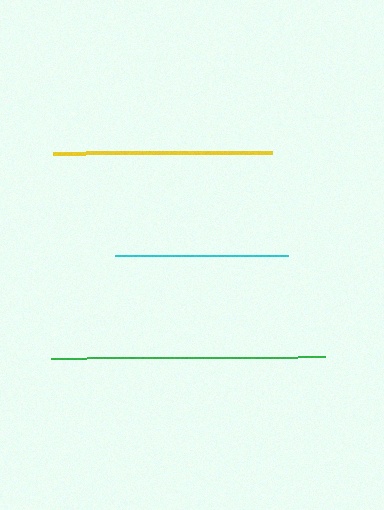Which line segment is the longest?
The green line is the longest at approximately 274 pixels.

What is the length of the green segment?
The green segment is approximately 274 pixels long.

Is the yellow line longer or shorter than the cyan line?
The yellow line is longer than the cyan line.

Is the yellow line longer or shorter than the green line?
The green line is longer than the yellow line.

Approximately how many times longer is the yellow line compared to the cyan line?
The yellow line is approximately 1.3 times the length of the cyan line.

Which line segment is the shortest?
The cyan line is the shortest at approximately 173 pixels.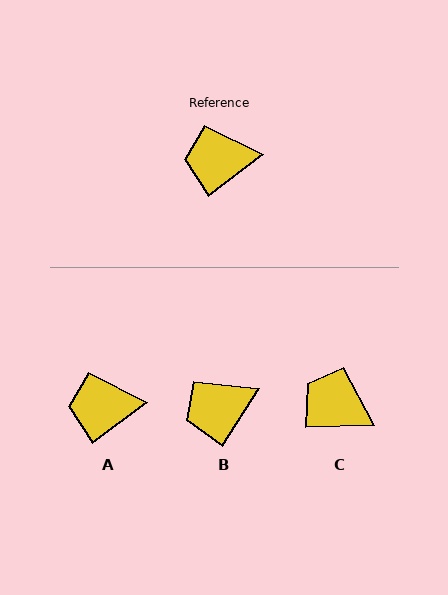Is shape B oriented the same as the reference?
No, it is off by about 21 degrees.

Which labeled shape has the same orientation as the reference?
A.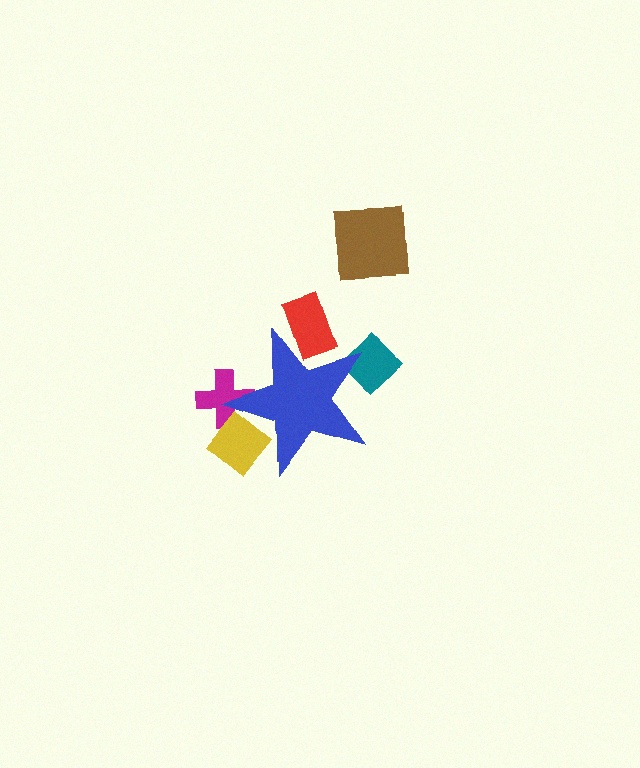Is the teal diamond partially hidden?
Yes, the teal diamond is partially hidden behind the blue star.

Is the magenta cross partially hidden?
Yes, the magenta cross is partially hidden behind the blue star.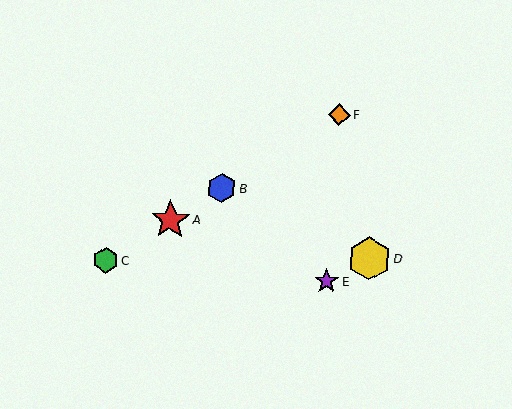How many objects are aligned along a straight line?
4 objects (A, B, C, F) are aligned along a straight line.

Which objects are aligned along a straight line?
Objects A, B, C, F are aligned along a straight line.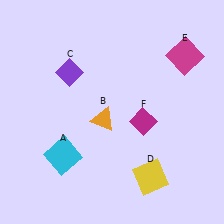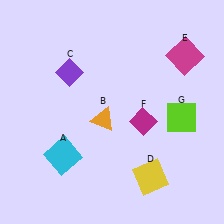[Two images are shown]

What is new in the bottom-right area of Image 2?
A lime square (G) was added in the bottom-right area of Image 2.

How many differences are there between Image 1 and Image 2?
There is 1 difference between the two images.